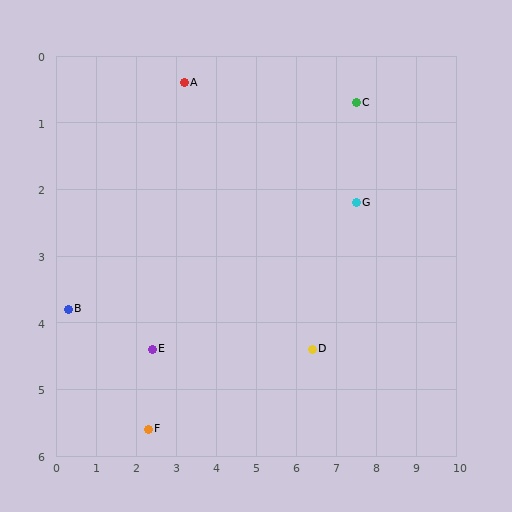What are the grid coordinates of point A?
Point A is at approximately (3.2, 0.4).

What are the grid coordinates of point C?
Point C is at approximately (7.5, 0.7).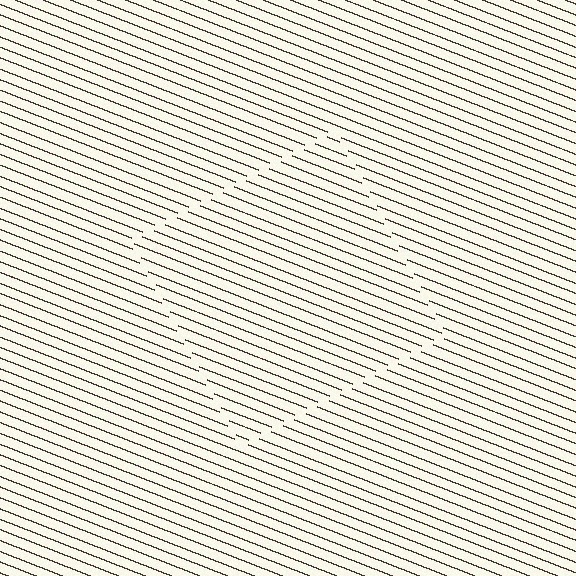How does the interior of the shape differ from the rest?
The interior of the shape contains the same grating, shifted by half a period — the contour is defined by the phase discontinuity where line-ends from the inner and outer gratings abut.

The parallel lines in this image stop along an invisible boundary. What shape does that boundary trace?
An illusory square. The interior of the shape contains the same grating, shifted by half a period — the contour is defined by the phase discontinuity where line-ends from the inner and outer gratings abut.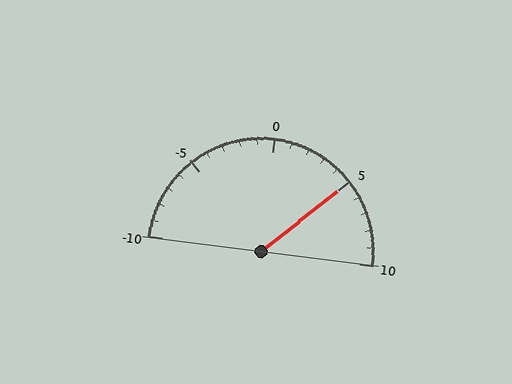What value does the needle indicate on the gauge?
The needle indicates approximately 5.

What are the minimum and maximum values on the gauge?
The gauge ranges from -10 to 10.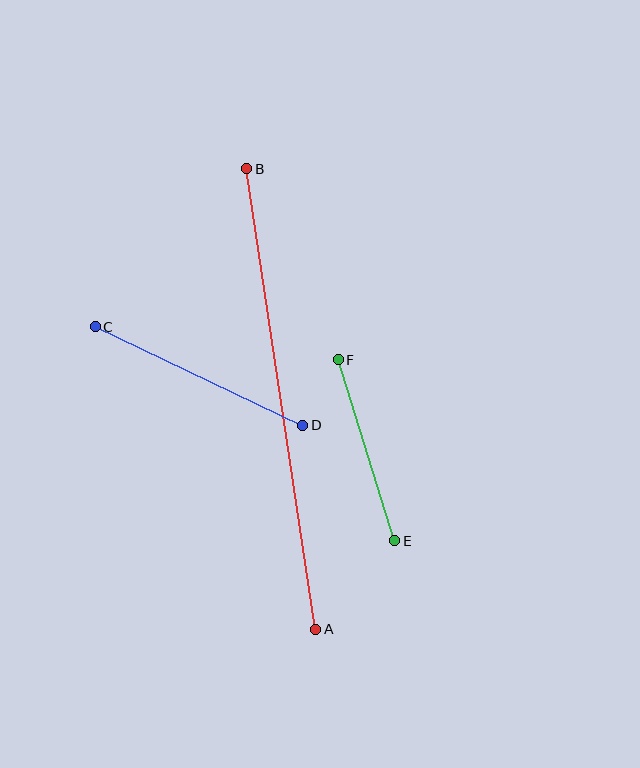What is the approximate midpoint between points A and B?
The midpoint is at approximately (281, 399) pixels.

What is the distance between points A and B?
The distance is approximately 465 pixels.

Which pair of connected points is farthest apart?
Points A and B are farthest apart.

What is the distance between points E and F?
The distance is approximately 190 pixels.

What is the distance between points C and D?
The distance is approximately 230 pixels.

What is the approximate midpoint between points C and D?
The midpoint is at approximately (199, 376) pixels.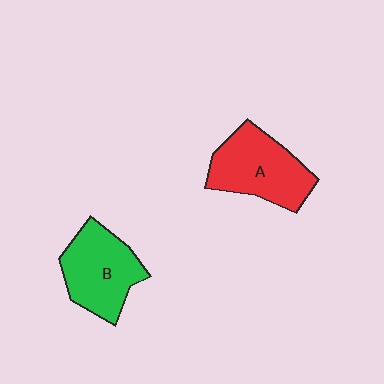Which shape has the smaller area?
Shape B (green).